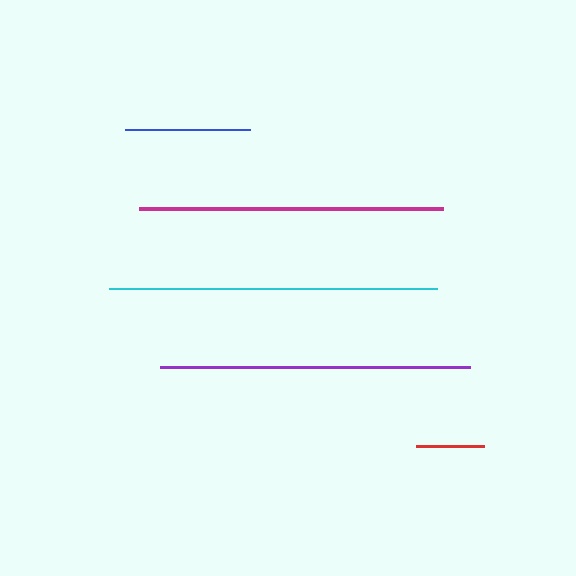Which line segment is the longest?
The cyan line is the longest at approximately 328 pixels.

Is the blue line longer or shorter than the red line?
The blue line is longer than the red line.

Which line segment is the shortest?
The red line is the shortest at approximately 68 pixels.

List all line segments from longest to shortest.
From longest to shortest: cyan, purple, magenta, blue, red.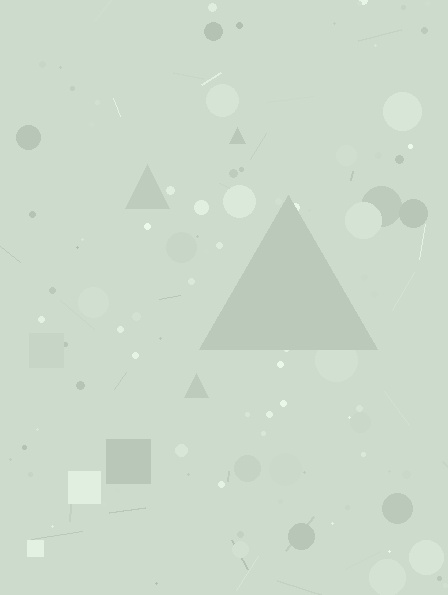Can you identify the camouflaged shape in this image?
The camouflaged shape is a triangle.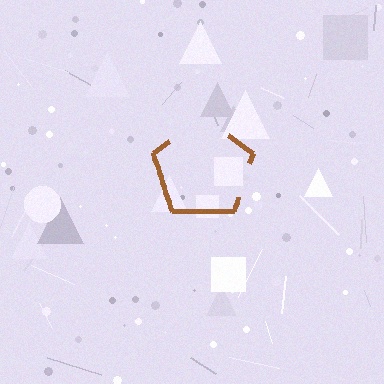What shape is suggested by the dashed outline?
The dashed outline suggests a pentagon.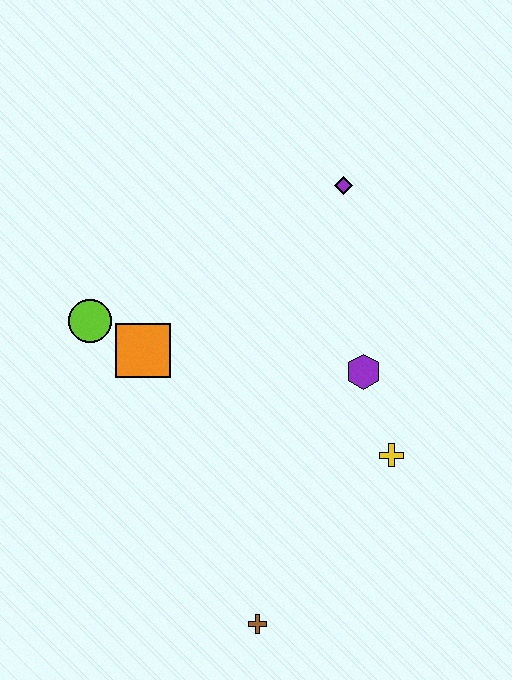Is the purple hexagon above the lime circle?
No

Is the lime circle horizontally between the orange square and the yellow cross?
No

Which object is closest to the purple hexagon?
The yellow cross is closest to the purple hexagon.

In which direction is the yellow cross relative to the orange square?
The yellow cross is to the right of the orange square.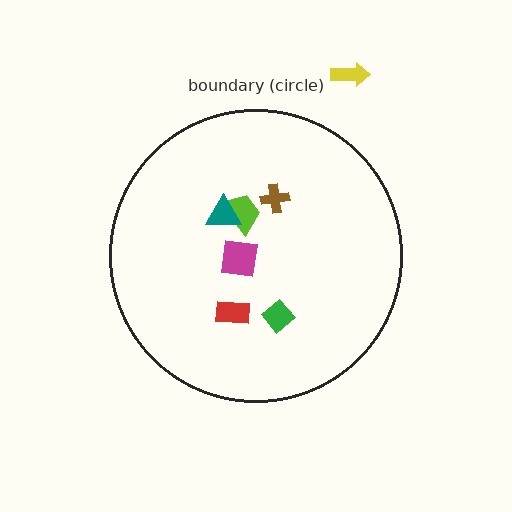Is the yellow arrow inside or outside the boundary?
Outside.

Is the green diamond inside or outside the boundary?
Inside.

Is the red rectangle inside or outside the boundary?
Inside.